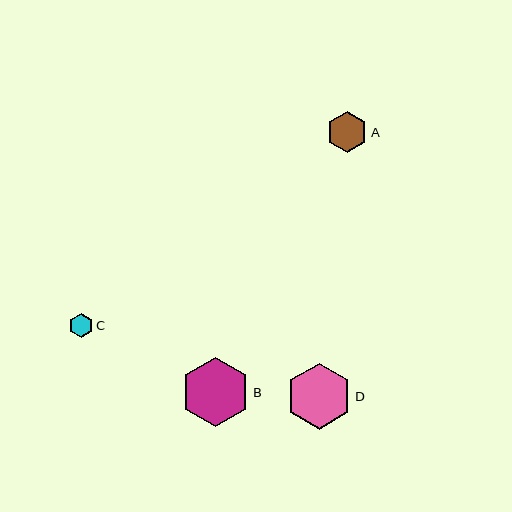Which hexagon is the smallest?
Hexagon C is the smallest with a size of approximately 24 pixels.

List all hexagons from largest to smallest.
From largest to smallest: B, D, A, C.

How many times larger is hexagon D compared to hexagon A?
Hexagon D is approximately 1.6 times the size of hexagon A.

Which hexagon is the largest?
Hexagon B is the largest with a size of approximately 69 pixels.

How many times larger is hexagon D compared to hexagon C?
Hexagon D is approximately 2.7 times the size of hexagon C.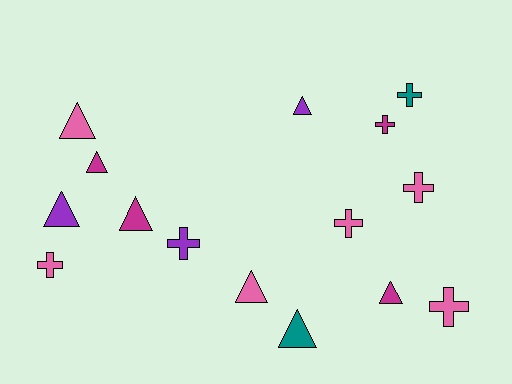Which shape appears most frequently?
Triangle, with 8 objects.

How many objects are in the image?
There are 15 objects.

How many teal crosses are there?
There is 1 teal cross.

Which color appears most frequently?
Pink, with 6 objects.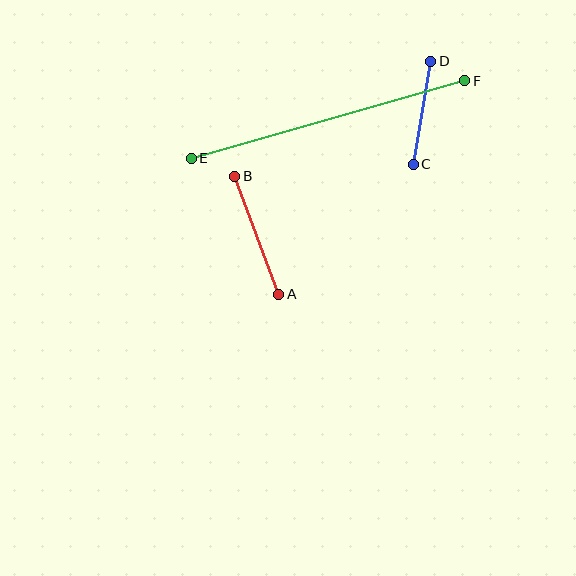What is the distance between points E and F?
The distance is approximately 284 pixels.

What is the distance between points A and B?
The distance is approximately 126 pixels.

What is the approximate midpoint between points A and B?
The midpoint is at approximately (257, 235) pixels.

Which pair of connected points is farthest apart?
Points E and F are farthest apart.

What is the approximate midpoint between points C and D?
The midpoint is at approximately (422, 113) pixels.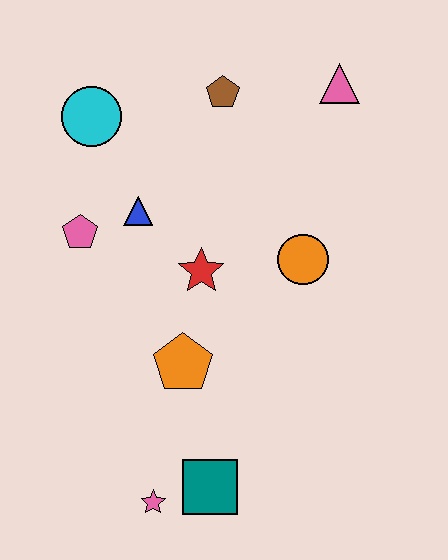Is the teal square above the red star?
No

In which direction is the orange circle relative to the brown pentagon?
The orange circle is below the brown pentagon.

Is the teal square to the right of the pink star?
Yes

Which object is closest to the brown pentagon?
The pink triangle is closest to the brown pentagon.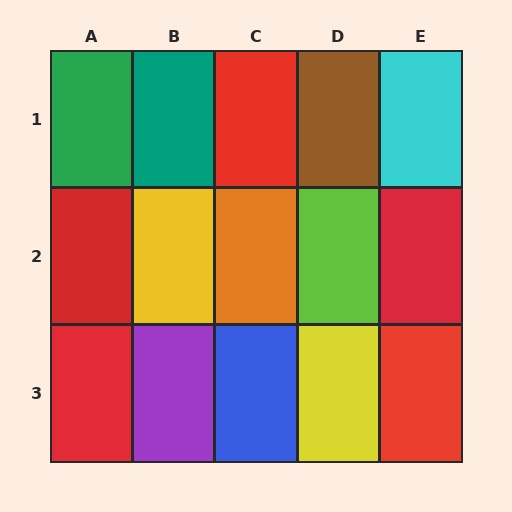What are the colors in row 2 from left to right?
Red, yellow, orange, lime, red.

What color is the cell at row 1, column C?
Red.